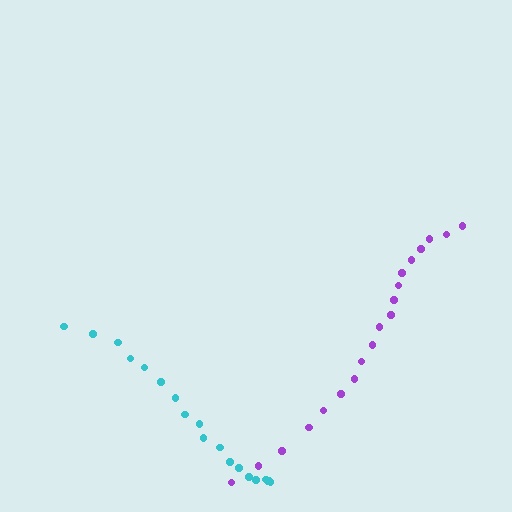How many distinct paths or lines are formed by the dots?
There are 2 distinct paths.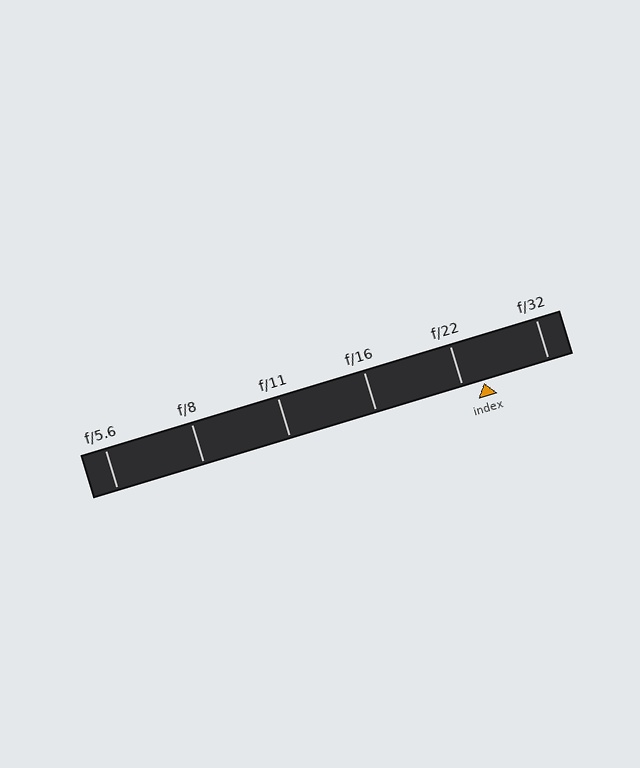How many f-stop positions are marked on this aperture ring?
There are 6 f-stop positions marked.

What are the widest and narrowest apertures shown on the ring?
The widest aperture shown is f/5.6 and the narrowest is f/32.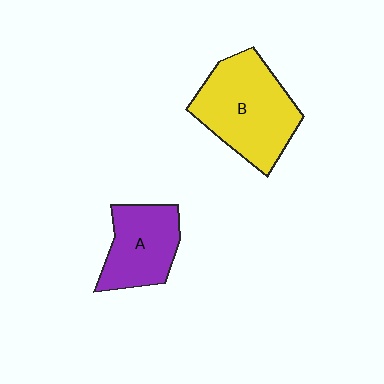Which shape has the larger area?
Shape B (yellow).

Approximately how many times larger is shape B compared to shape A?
Approximately 1.5 times.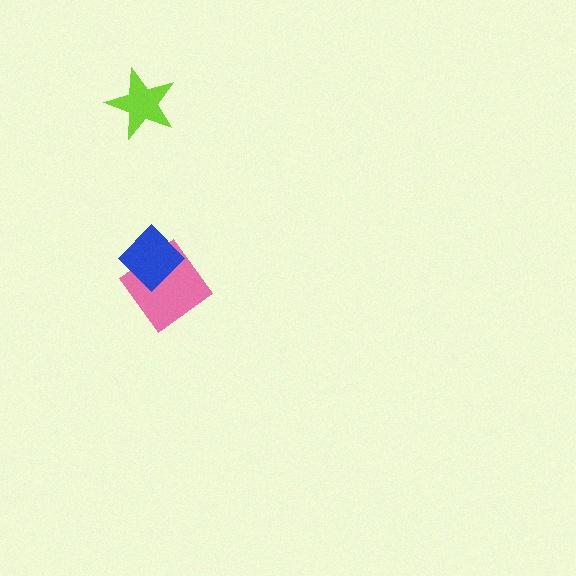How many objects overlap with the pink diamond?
1 object overlaps with the pink diamond.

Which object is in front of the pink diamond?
The blue diamond is in front of the pink diamond.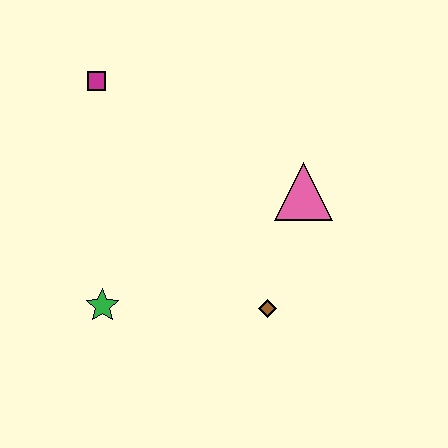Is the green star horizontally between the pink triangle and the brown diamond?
No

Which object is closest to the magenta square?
The green star is closest to the magenta square.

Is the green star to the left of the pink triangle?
Yes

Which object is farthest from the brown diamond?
The magenta square is farthest from the brown diamond.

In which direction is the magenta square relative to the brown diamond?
The magenta square is above the brown diamond.